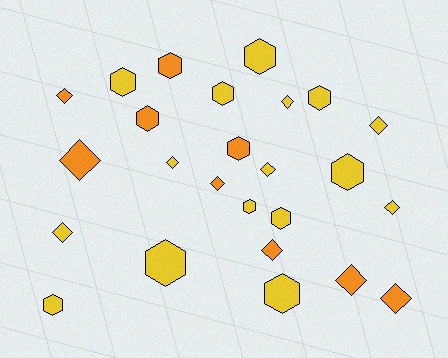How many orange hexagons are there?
There are 3 orange hexagons.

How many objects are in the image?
There are 25 objects.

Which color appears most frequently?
Yellow, with 16 objects.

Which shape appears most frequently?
Hexagon, with 13 objects.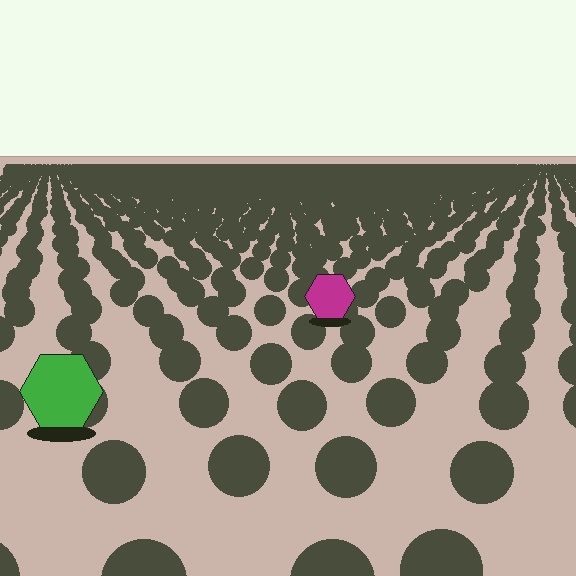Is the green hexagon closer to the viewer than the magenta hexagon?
Yes. The green hexagon is closer — you can tell from the texture gradient: the ground texture is coarser near it.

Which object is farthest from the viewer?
The magenta hexagon is farthest from the viewer. It appears smaller and the ground texture around it is denser.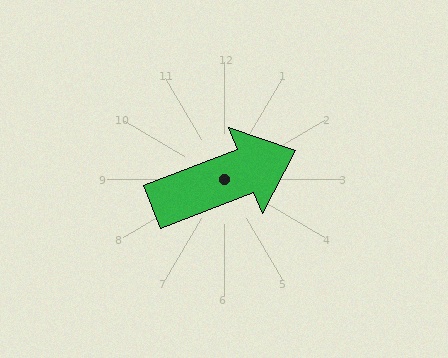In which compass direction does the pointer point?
East.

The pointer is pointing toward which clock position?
Roughly 2 o'clock.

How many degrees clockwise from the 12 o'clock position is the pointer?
Approximately 69 degrees.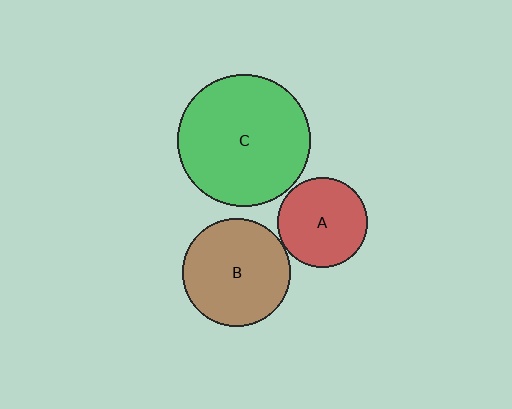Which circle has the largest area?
Circle C (green).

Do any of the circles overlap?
No, none of the circles overlap.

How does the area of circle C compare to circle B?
Approximately 1.5 times.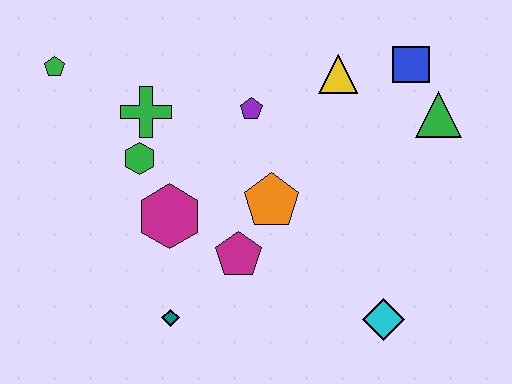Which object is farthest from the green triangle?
The green pentagon is farthest from the green triangle.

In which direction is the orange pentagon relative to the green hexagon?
The orange pentagon is to the right of the green hexagon.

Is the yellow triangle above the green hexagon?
Yes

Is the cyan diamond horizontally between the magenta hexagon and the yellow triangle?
No